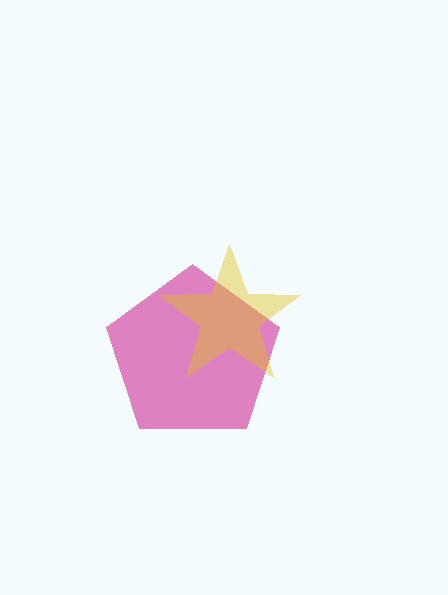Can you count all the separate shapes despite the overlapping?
Yes, there are 2 separate shapes.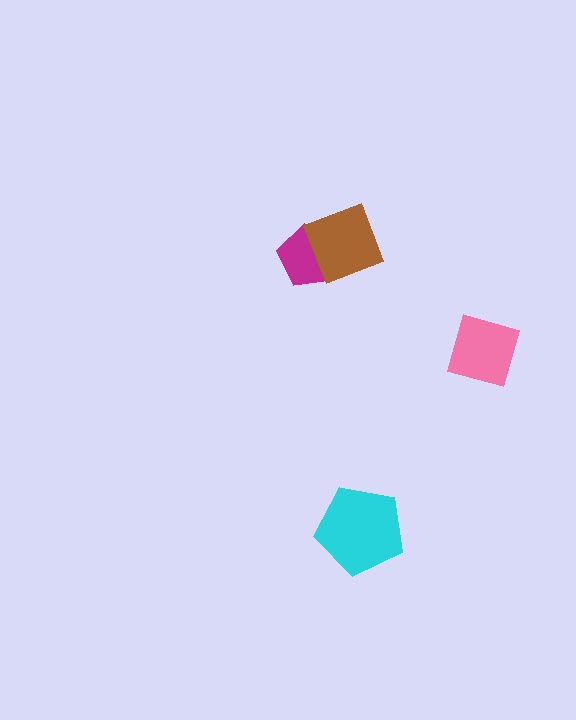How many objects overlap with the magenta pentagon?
1 object overlaps with the magenta pentagon.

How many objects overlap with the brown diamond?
1 object overlaps with the brown diamond.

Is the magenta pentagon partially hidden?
Yes, it is partially covered by another shape.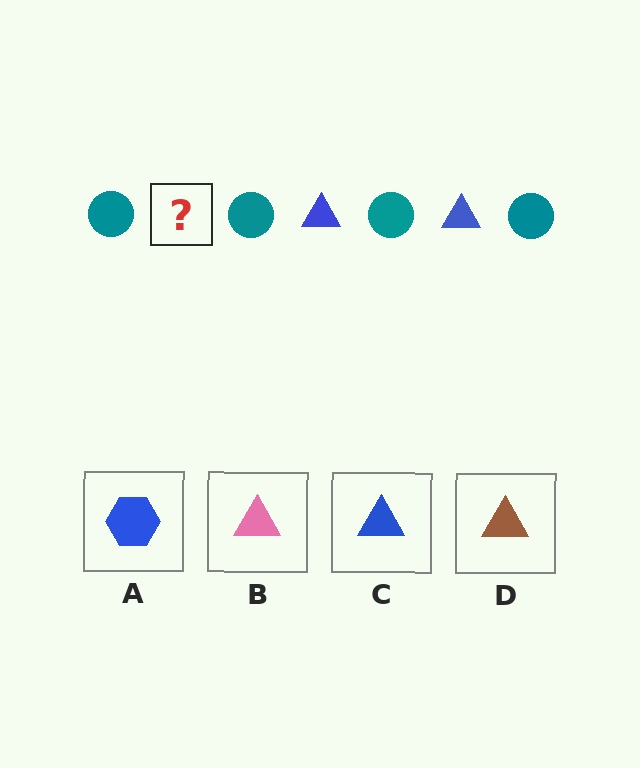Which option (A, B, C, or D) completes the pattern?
C.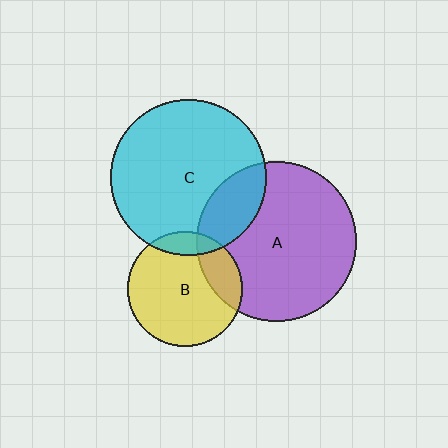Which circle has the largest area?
Circle A (purple).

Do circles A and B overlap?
Yes.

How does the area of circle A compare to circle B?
Approximately 1.9 times.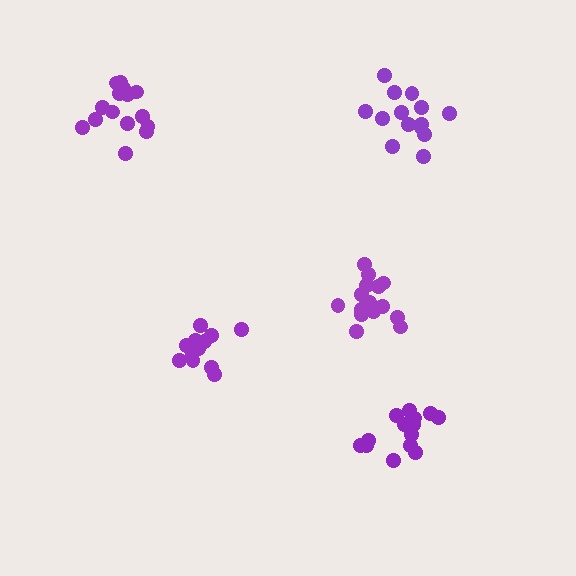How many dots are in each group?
Group 1: 15 dots, Group 2: 14 dots, Group 3: 15 dots, Group 4: 13 dots, Group 5: 14 dots (71 total).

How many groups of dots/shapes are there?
There are 5 groups.